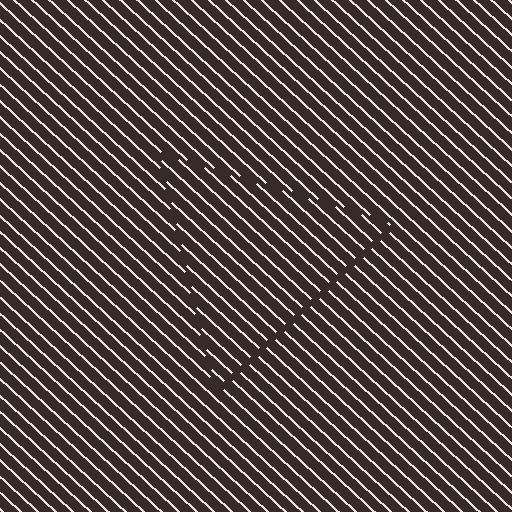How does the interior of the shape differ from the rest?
The interior of the shape contains the same grating, shifted by half a period — the contour is defined by the phase discontinuity where line-ends from the inner and outer gratings abut.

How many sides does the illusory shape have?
3 sides — the line-ends trace a triangle.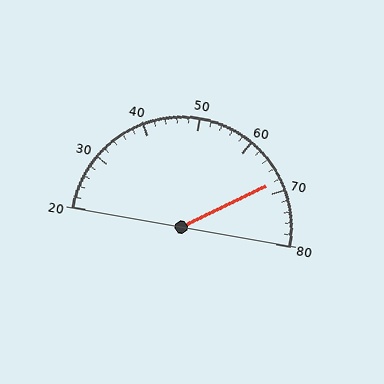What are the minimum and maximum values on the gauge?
The gauge ranges from 20 to 80.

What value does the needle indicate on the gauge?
The needle indicates approximately 68.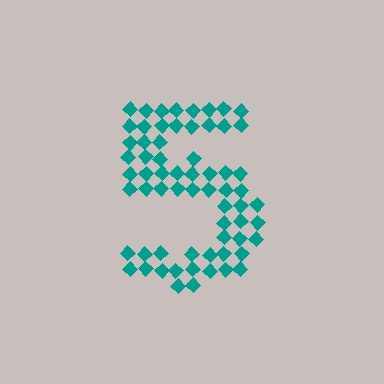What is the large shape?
The large shape is the digit 5.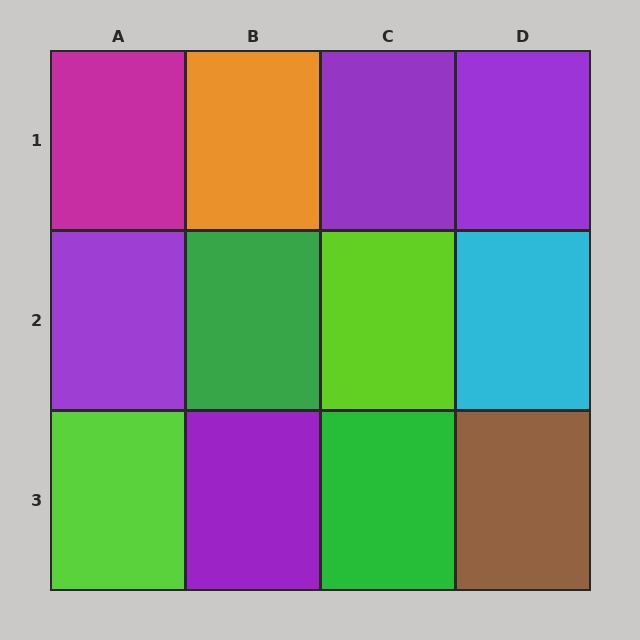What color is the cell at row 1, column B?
Orange.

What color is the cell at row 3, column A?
Lime.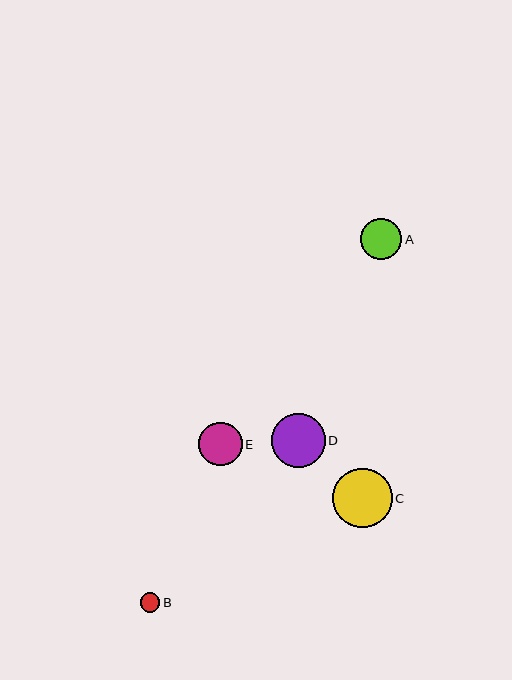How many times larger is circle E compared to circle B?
Circle E is approximately 2.2 times the size of circle B.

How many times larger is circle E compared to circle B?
Circle E is approximately 2.2 times the size of circle B.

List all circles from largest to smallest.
From largest to smallest: C, D, E, A, B.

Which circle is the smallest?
Circle B is the smallest with a size of approximately 19 pixels.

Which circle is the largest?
Circle C is the largest with a size of approximately 59 pixels.